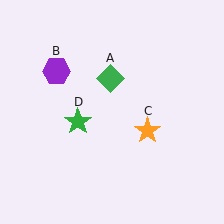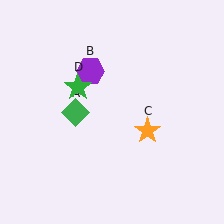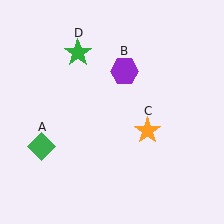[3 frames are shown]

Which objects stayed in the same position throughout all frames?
Orange star (object C) remained stationary.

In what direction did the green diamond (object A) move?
The green diamond (object A) moved down and to the left.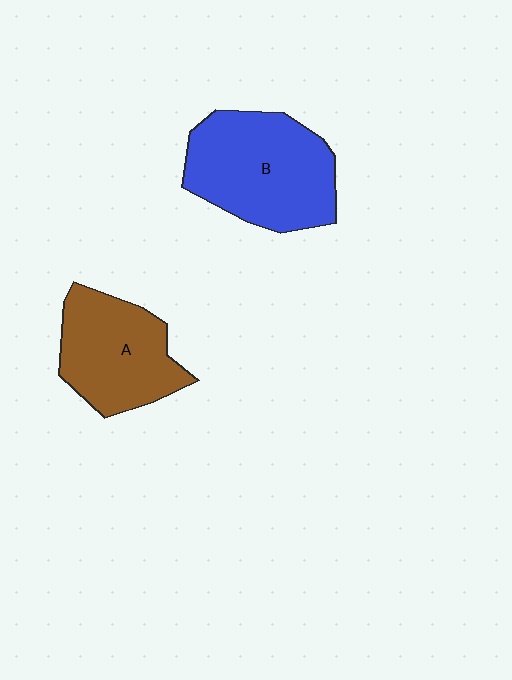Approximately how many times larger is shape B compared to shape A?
Approximately 1.3 times.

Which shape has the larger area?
Shape B (blue).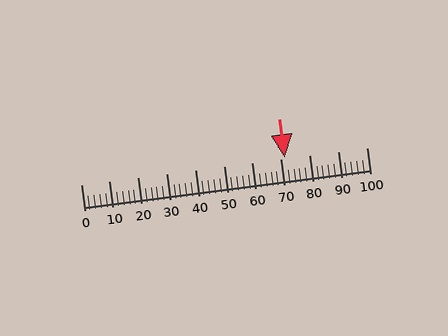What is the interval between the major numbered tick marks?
The major tick marks are spaced 10 units apart.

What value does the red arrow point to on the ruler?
The red arrow points to approximately 71.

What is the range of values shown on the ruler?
The ruler shows values from 0 to 100.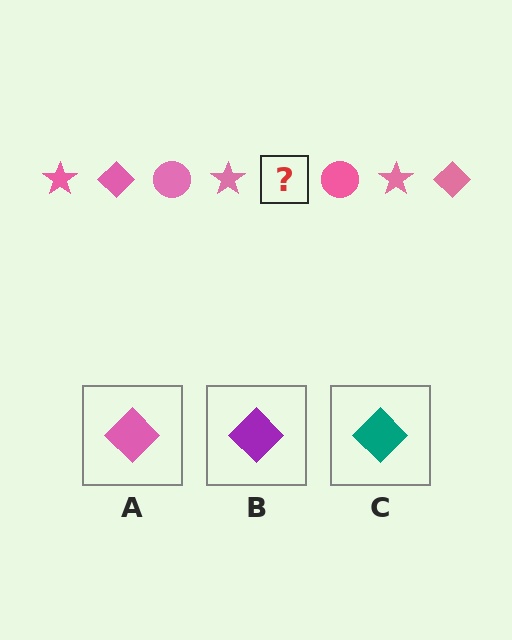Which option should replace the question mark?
Option A.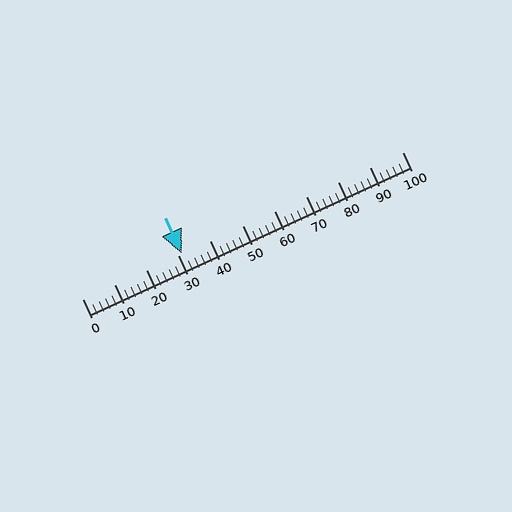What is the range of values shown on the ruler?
The ruler shows values from 0 to 100.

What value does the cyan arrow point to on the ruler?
The cyan arrow points to approximately 31.